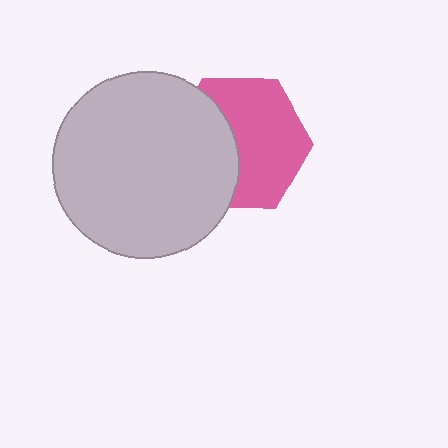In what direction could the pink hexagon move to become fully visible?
The pink hexagon could move right. That would shift it out from behind the light gray circle entirely.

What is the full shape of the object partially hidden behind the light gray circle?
The partially hidden object is a pink hexagon.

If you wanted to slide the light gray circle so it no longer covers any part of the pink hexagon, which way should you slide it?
Slide it left — that is the most direct way to separate the two shapes.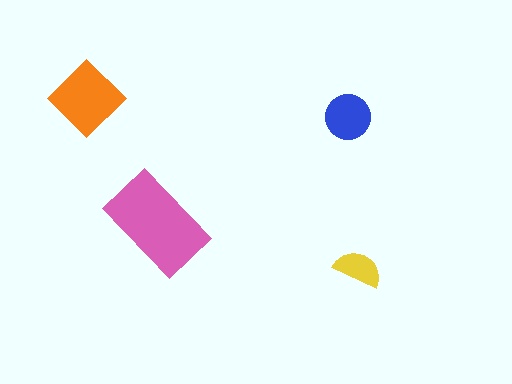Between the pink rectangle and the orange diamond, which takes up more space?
The pink rectangle.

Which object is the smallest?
The yellow semicircle.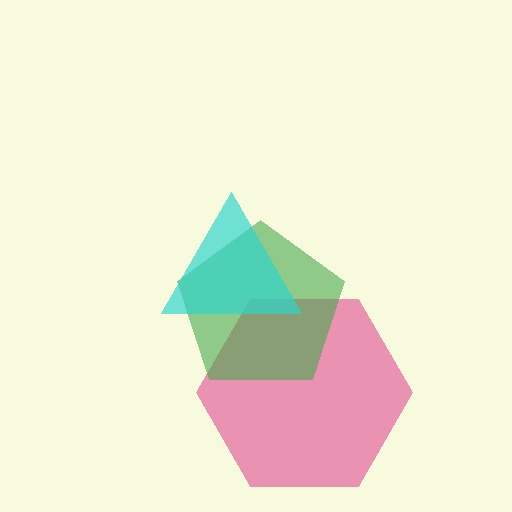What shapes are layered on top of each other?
The layered shapes are: a pink hexagon, a green pentagon, a cyan triangle.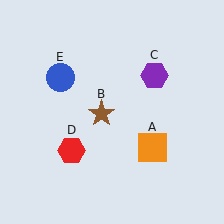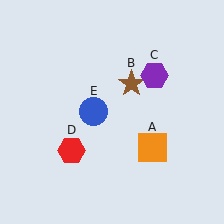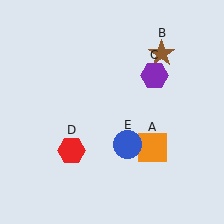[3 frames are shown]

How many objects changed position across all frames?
2 objects changed position: brown star (object B), blue circle (object E).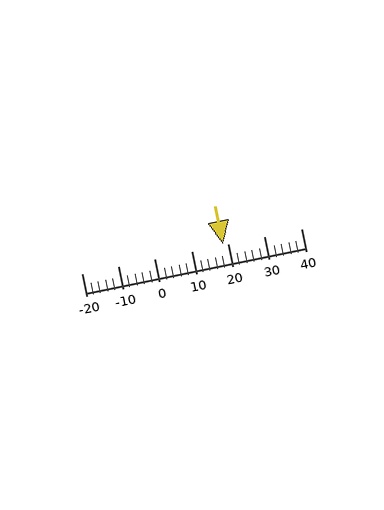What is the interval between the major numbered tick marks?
The major tick marks are spaced 10 units apart.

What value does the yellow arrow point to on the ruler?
The yellow arrow points to approximately 19.